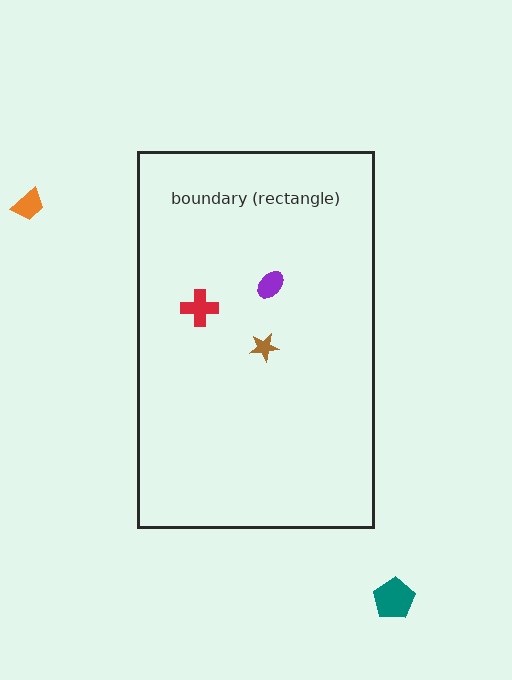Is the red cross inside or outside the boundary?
Inside.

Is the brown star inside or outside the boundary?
Inside.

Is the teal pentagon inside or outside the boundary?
Outside.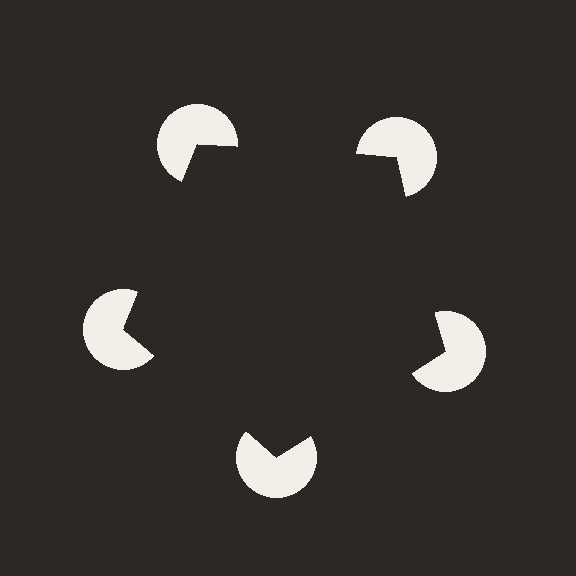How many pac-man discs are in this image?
There are 5 — one at each vertex of the illusory pentagon.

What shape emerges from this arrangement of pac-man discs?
An illusory pentagon — its edges are inferred from the aligned wedge cuts in the pac-man discs, not physically drawn.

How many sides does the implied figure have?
5 sides.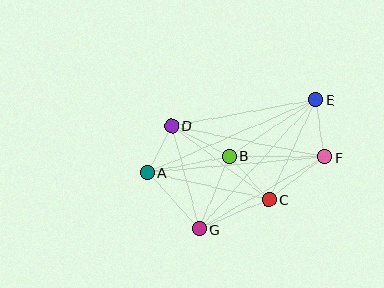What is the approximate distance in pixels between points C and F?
The distance between C and F is approximately 70 pixels.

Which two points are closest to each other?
Points A and D are closest to each other.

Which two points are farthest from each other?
Points A and E are farthest from each other.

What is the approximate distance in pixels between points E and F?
The distance between E and F is approximately 58 pixels.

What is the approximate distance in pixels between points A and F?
The distance between A and F is approximately 178 pixels.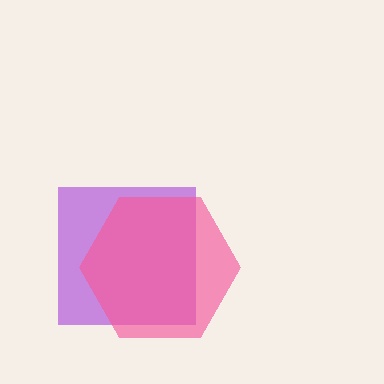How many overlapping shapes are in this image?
There are 2 overlapping shapes in the image.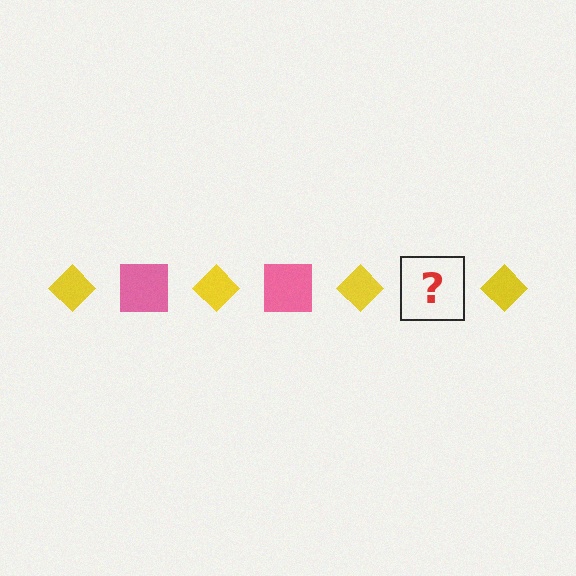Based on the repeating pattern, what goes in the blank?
The blank should be a pink square.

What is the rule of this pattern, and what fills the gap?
The rule is that the pattern alternates between yellow diamond and pink square. The gap should be filled with a pink square.